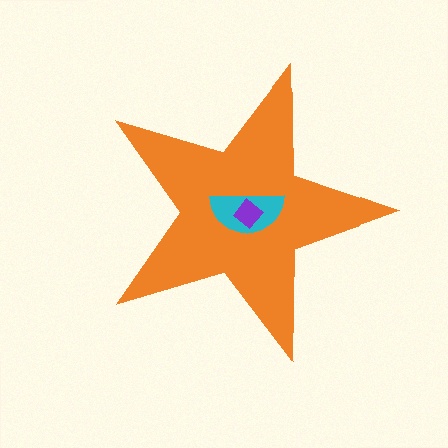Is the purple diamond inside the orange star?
Yes.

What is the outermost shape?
The orange star.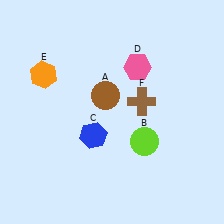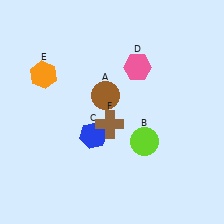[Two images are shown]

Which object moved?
The brown cross (F) moved left.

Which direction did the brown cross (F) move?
The brown cross (F) moved left.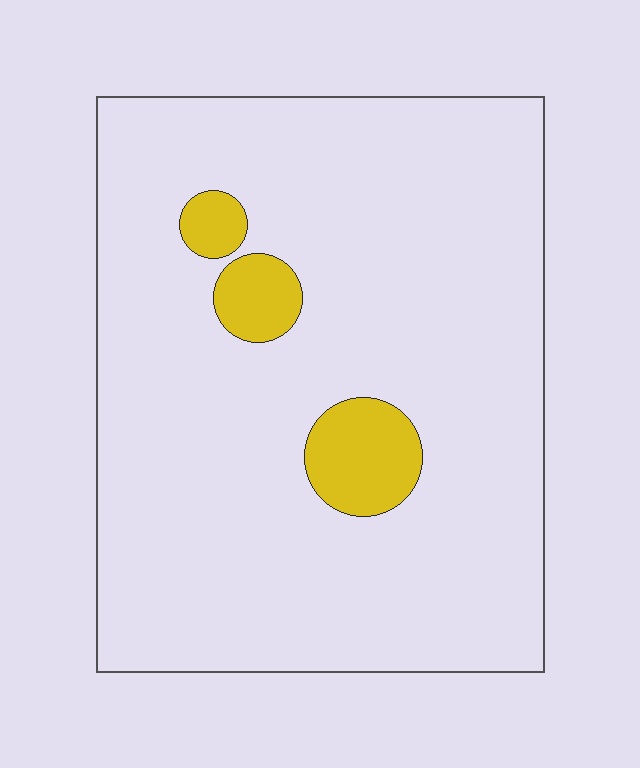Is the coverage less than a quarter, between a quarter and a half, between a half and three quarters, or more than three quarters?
Less than a quarter.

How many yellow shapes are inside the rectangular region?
3.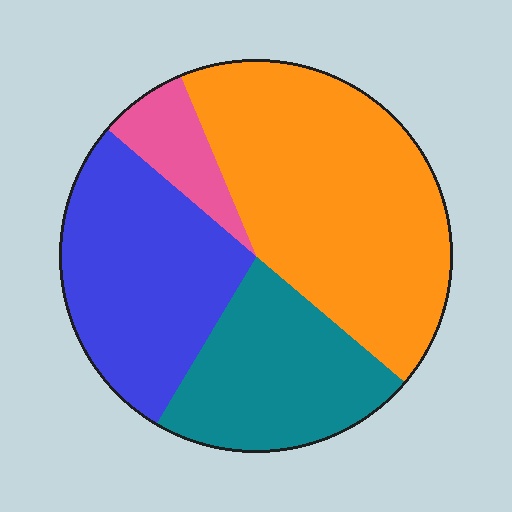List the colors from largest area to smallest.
From largest to smallest: orange, blue, teal, pink.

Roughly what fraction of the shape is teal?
Teal covers around 20% of the shape.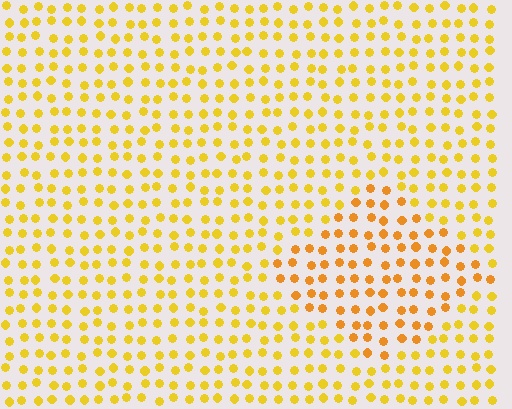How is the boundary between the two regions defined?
The boundary is defined purely by a slight shift in hue (about 19 degrees). Spacing, size, and orientation are identical on both sides.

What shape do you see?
I see a diamond.